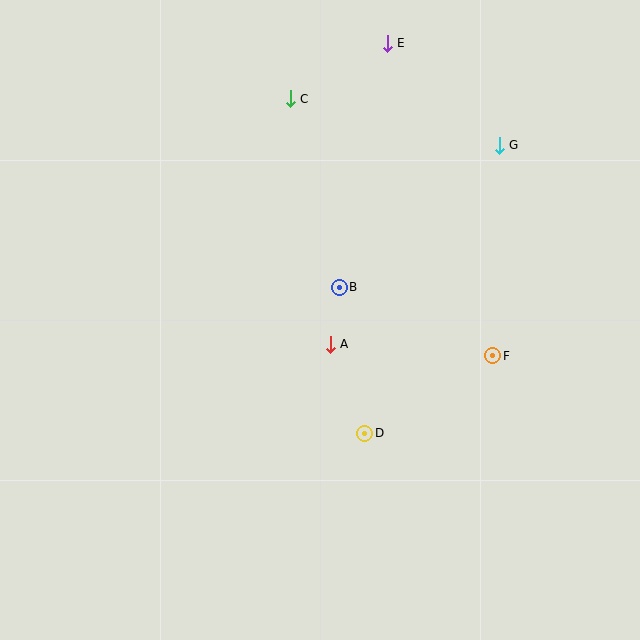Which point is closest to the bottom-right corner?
Point F is closest to the bottom-right corner.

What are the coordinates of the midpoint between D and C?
The midpoint between D and C is at (328, 266).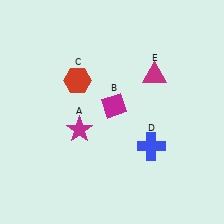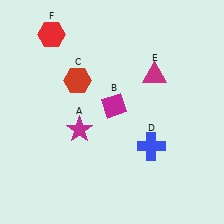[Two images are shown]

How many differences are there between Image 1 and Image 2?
There is 1 difference between the two images.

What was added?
A red hexagon (F) was added in Image 2.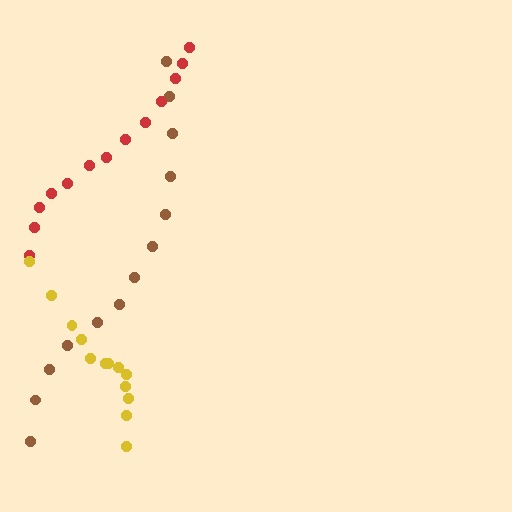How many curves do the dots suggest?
There are 3 distinct paths.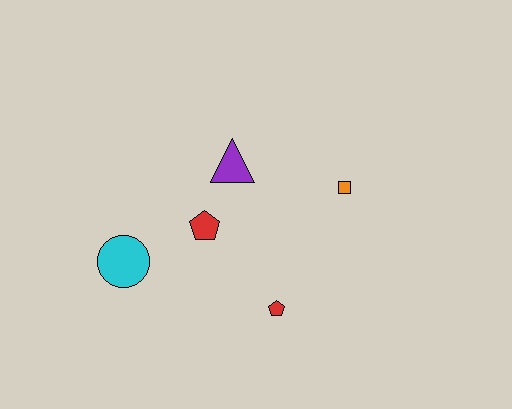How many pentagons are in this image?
There are 2 pentagons.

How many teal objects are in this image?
There are no teal objects.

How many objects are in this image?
There are 5 objects.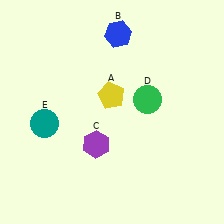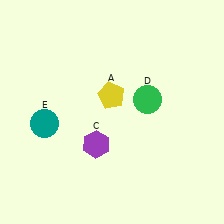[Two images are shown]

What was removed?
The blue hexagon (B) was removed in Image 2.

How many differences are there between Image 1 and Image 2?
There is 1 difference between the two images.